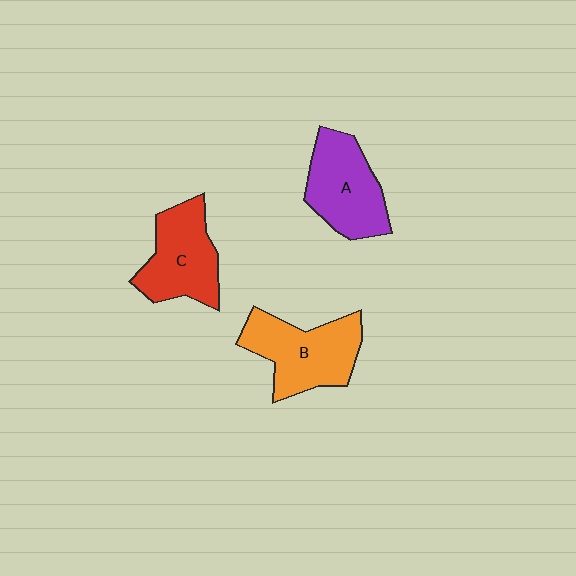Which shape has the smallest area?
Shape C (red).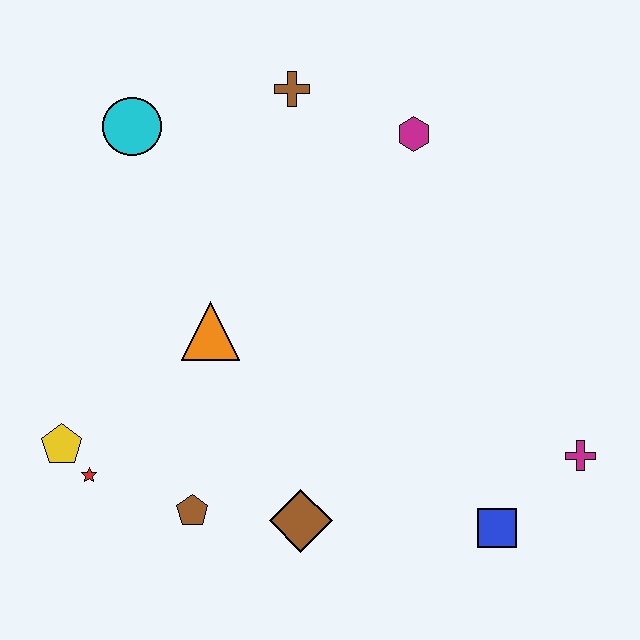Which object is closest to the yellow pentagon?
The red star is closest to the yellow pentagon.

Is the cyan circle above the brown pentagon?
Yes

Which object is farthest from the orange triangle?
The magenta cross is farthest from the orange triangle.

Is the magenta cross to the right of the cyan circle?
Yes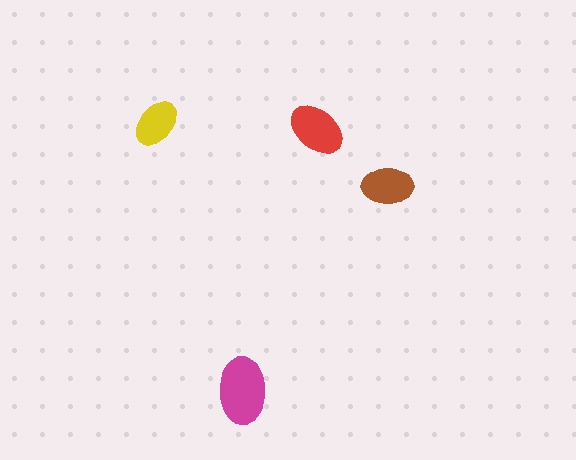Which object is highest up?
The yellow ellipse is topmost.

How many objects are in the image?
There are 4 objects in the image.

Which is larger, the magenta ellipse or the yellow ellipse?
The magenta one.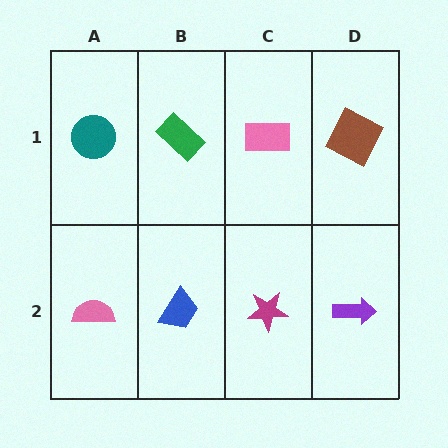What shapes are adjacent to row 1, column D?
A purple arrow (row 2, column D), a pink rectangle (row 1, column C).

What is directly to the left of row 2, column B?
A pink semicircle.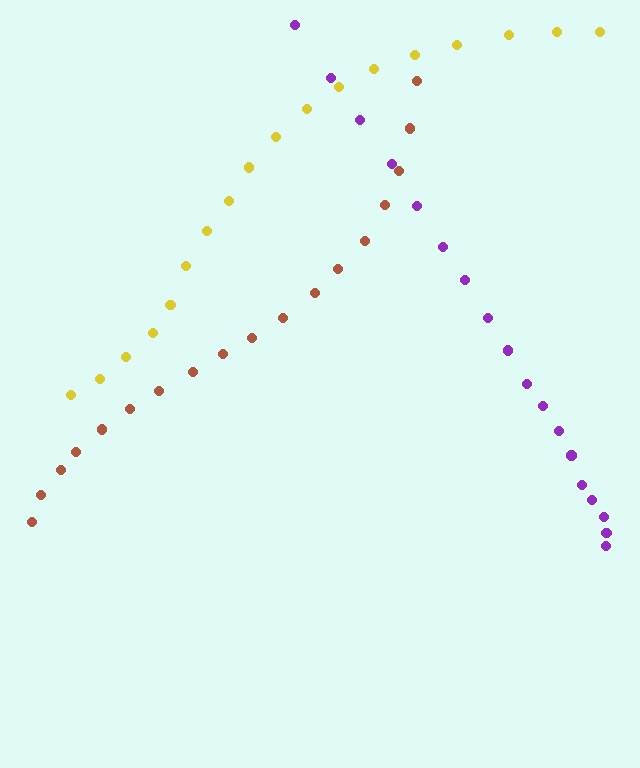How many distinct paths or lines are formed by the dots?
There are 3 distinct paths.